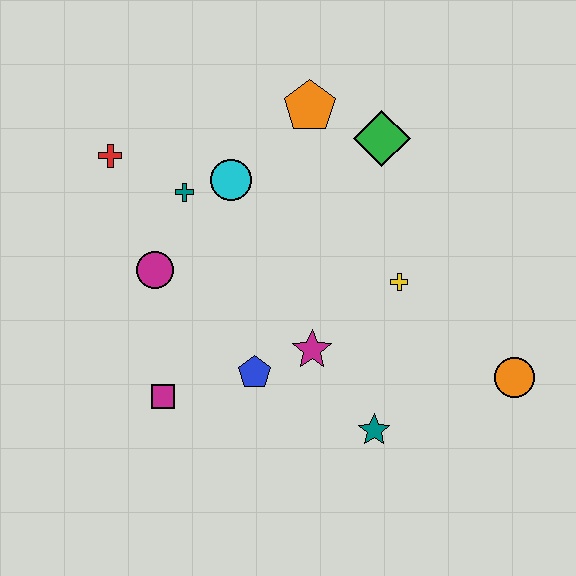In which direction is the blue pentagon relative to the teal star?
The blue pentagon is to the left of the teal star.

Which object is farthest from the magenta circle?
The orange circle is farthest from the magenta circle.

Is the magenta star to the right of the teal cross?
Yes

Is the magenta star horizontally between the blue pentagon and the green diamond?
Yes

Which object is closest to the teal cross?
The cyan circle is closest to the teal cross.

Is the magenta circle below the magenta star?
No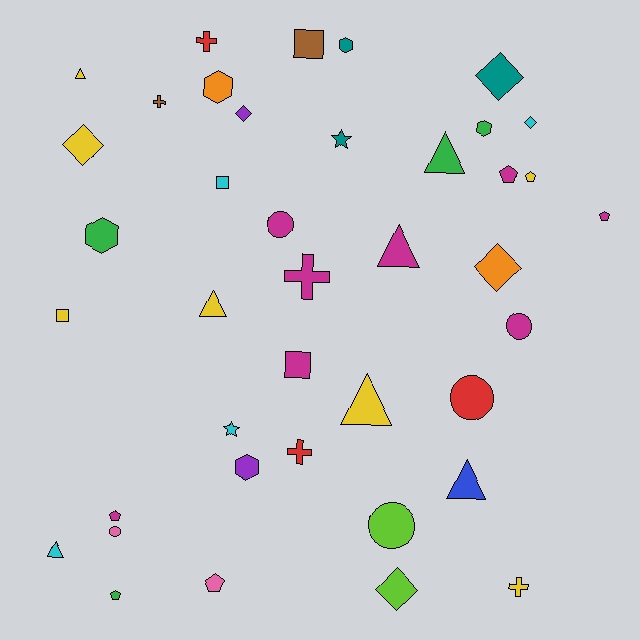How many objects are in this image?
There are 40 objects.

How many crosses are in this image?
There are 5 crosses.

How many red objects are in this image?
There are 3 red objects.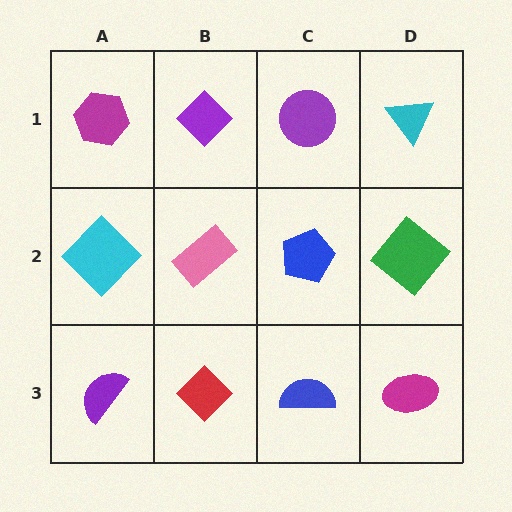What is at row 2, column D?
A green diamond.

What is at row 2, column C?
A blue pentagon.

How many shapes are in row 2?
4 shapes.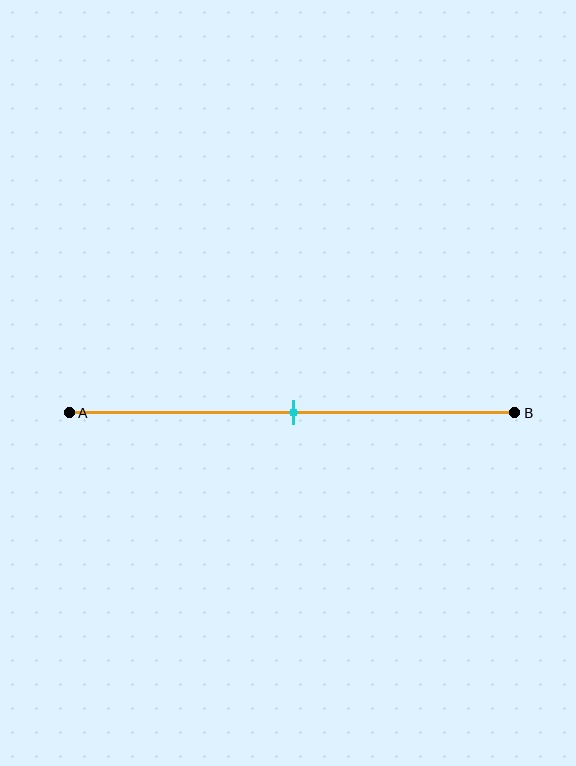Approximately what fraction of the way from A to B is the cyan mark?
The cyan mark is approximately 50% of the way from A to B.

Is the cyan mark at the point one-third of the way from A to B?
No, the mark is at about 50% from A, not at the 33% one-third point.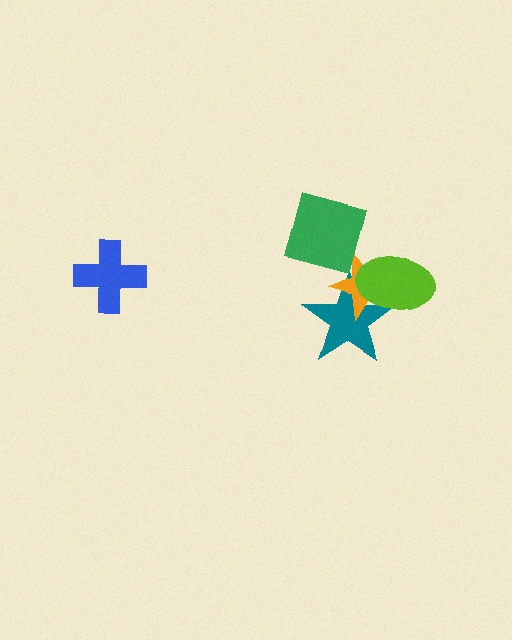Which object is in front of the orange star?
The lime ellipse is in front of the orange star.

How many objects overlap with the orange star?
2 objects overlap with the orange star.